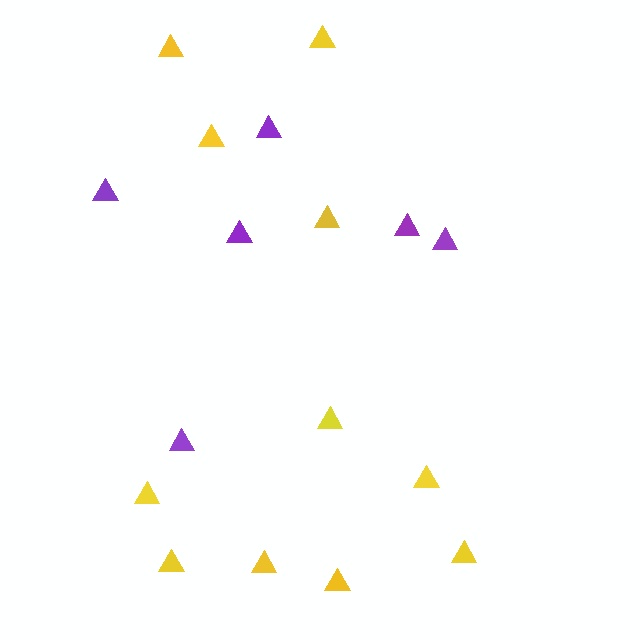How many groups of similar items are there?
There are 2 groups: one group of purple triangles (6) and one group of yellow triangles (11).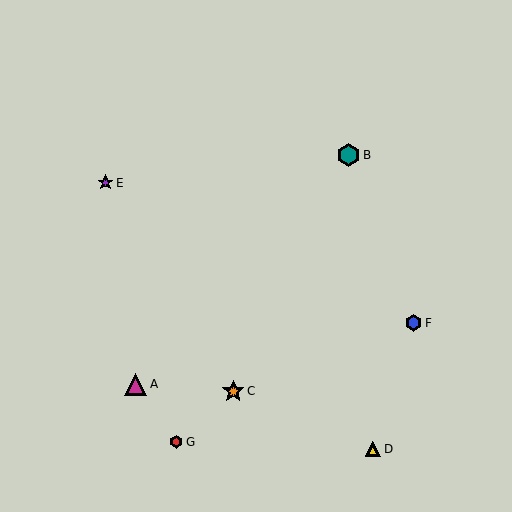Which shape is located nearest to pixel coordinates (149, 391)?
The magenta triangle (labeled A) at (136, 384) is nearest to that location.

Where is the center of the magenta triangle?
The center of the magenta triangle is at (136, 384).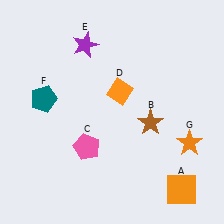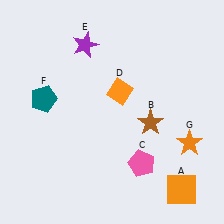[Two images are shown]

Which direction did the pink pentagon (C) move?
The pink pentagon (C) moved right.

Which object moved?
The pink pentagon (C) moved right.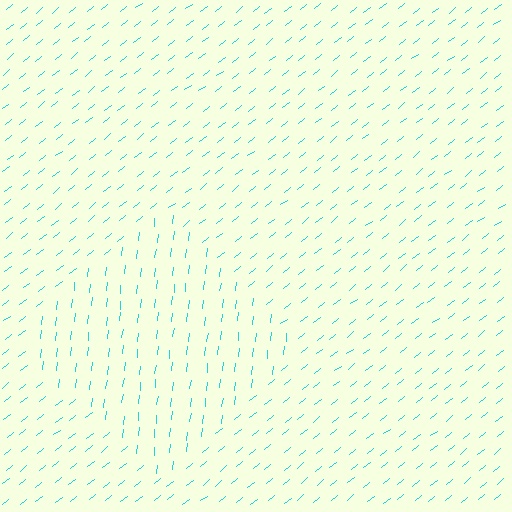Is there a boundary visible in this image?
Yes, there is a texture boundary formed by a change in line orientation.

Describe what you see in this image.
The image is filled with small cyan line segments. A diamond region in the image has lines oriented differently from the surrounding lines, creating a visible texture boundary.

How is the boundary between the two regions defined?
The boundary is defined purely by a change in line orientation (approximately 45 degrees difference). All lines are the same color and thickness.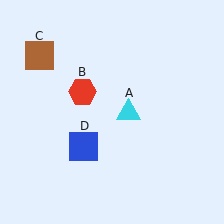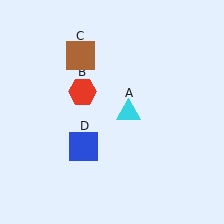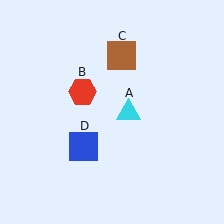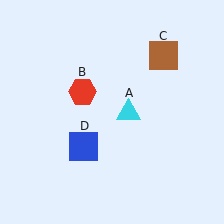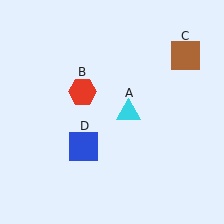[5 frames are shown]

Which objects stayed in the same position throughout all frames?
Cyan triangle (object A) and red hexagon (object B) and blue square (object D) remained stationary.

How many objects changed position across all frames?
1 object changed position: brown square (object C).